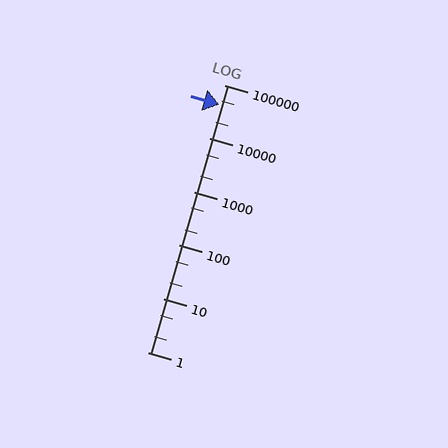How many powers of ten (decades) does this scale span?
The scale spans 5 decades, from 1 to 100000.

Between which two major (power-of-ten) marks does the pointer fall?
The pointer is between 10000 and 100000.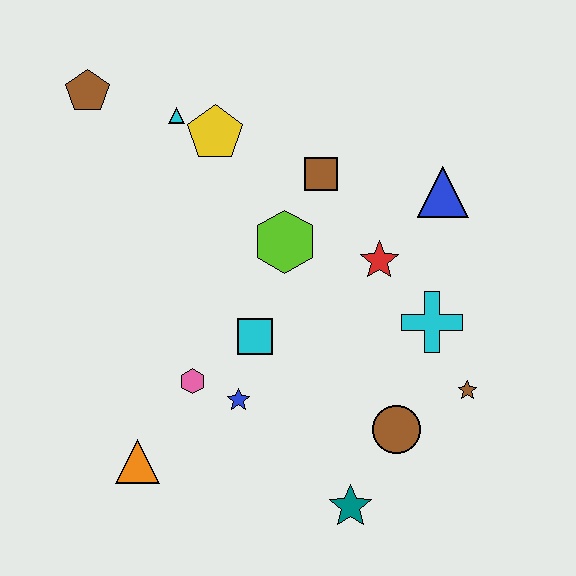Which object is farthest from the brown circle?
The brown pentagon is farthest from the brown circle.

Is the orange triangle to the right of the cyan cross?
No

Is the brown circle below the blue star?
Yes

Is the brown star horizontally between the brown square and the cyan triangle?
No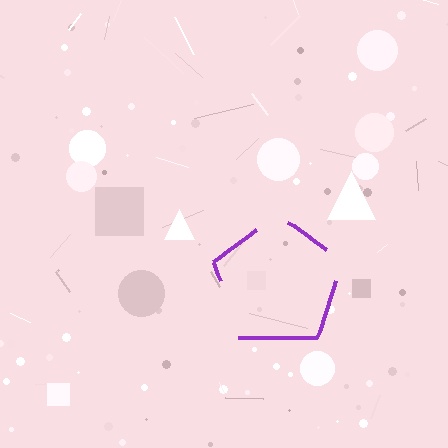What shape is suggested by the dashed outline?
The dashed outline suggests a pentagon.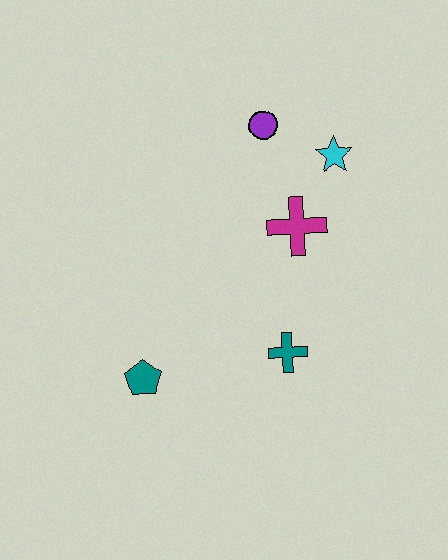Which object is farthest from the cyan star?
The teal pentagon is farthest from the cyan star.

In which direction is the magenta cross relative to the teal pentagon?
The magenta cross is to the right of the teal pentagon.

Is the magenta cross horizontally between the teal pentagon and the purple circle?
No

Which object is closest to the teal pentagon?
The teal cross is closest to the teal pentagon.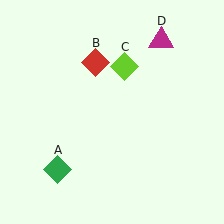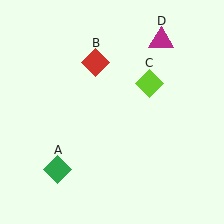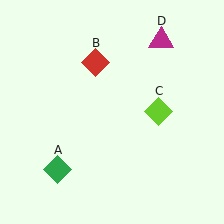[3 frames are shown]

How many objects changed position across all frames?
1 object changed position: lime diamond (object C).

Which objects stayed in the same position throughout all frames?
Green diamond (object A) and red diamond (object B) and magenta triangle (object D) remained stationary.